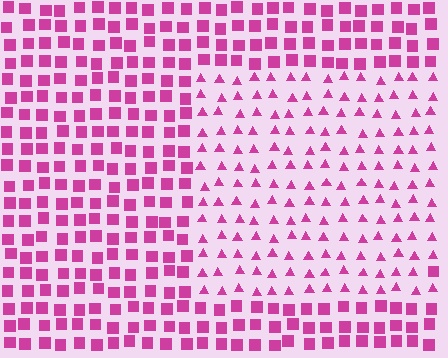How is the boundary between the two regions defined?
The boundary is defined by a change in element shape: triangles inside vs. squares outside. All elements share the same color and spacing.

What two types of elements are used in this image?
The image uses triangles inside the rectangle region and squares outside it.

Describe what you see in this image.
The image is filled with small magenta elements arranged in a uniform grid. A rectangle-shaped region contains triangles, while the surrounding area contains squares. The boundary is defined purely by the change in element shape.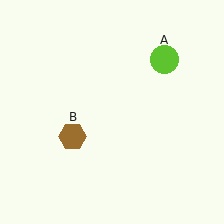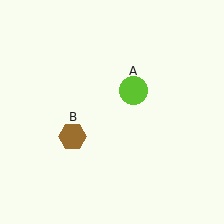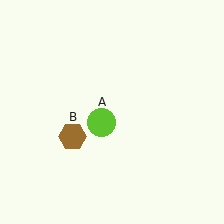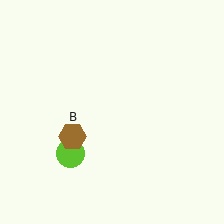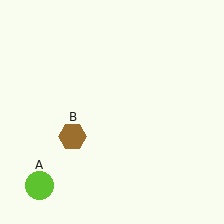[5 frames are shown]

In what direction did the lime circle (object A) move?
The lime circle (object A) moved down and to the left.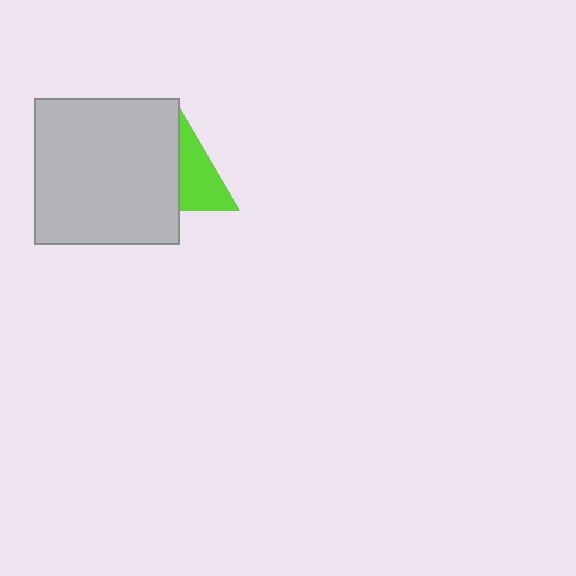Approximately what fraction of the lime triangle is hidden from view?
Roughly 50% of the lime triangle is hidden behind the light gray square.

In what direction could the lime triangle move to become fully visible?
The lime triangle could move right. That would shift it out from behind the light gray square entirely.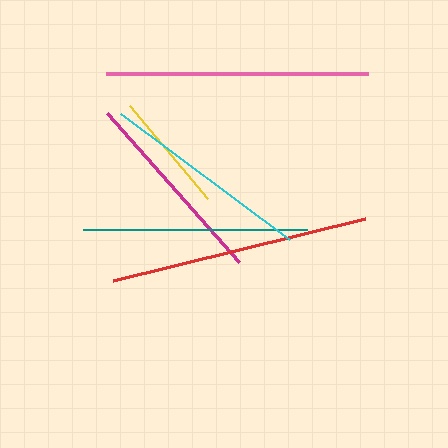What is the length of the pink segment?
The pink segment is approximately 261 pixels long.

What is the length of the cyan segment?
The cyan segment is approximately 211 pixels long.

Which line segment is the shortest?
The yellow line is the shortest at approximately 121 pixels.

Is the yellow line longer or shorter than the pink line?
The pink line is longer than the yellow line.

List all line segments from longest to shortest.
From longest to shortest: pink, red, teal, cyan, magenta, yellow.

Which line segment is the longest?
The pink line is the longest at approximately 261 pixels.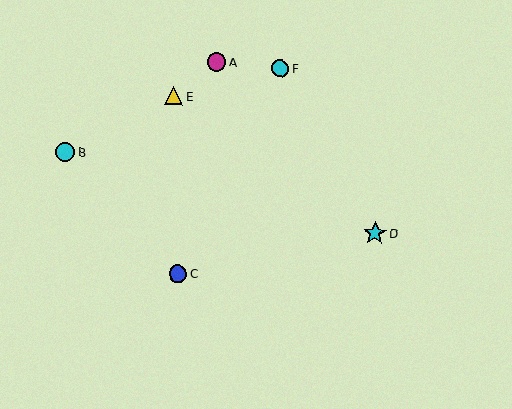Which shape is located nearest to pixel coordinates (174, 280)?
The blue circle (labeled C) at (178, 274) is nearest to that location.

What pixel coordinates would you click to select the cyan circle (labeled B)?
Click at (65, 153) to select the cyan circle B.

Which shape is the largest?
The cyan star (labeled D) is the largest.